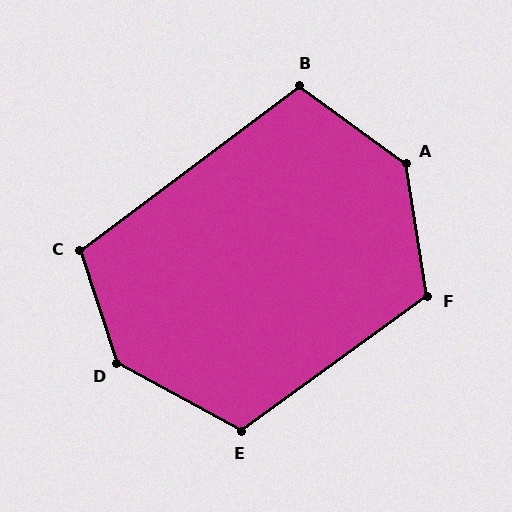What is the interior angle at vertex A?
Approximately 135 degrees (obtuse).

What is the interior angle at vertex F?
Approximately 117 degrees (obtuse).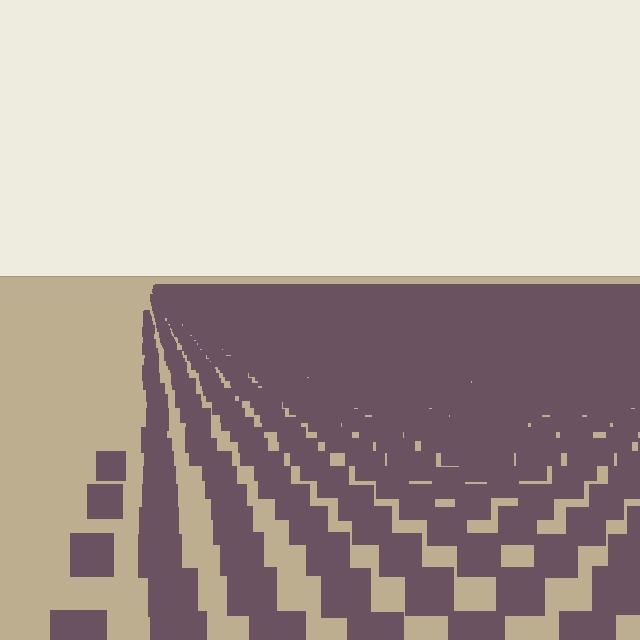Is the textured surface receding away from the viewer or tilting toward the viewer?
The surface is receding away from the viewer. Texture elements get smaller and denser toward the top.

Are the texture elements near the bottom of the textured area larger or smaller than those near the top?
Larger. Near the bottom, elements are closer to the viewer and appear at a bigger on-screen size.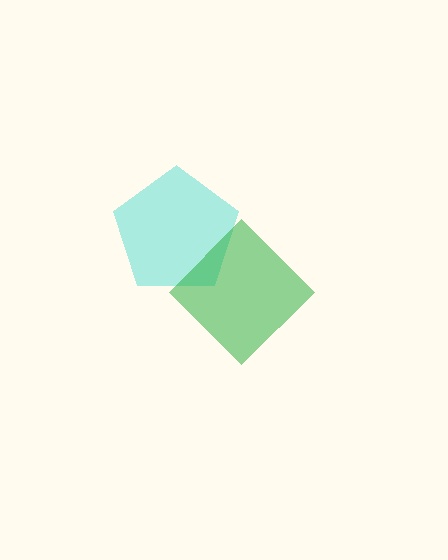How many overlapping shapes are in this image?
There are 2 overlapping shapes in the image.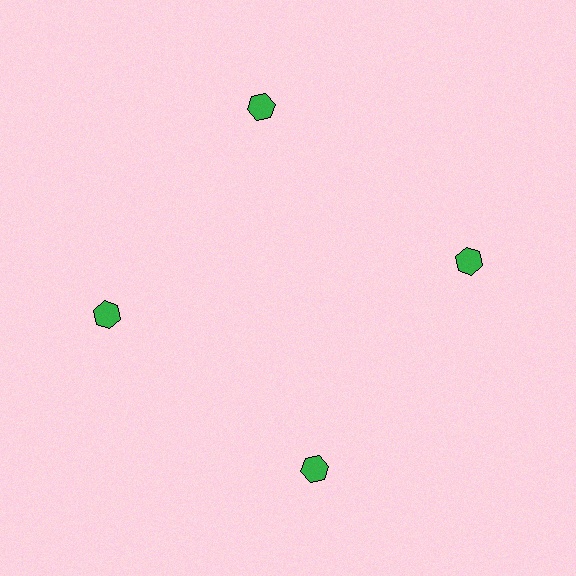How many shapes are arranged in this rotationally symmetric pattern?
There are 4 shapes, arranged in 4 groups of 1.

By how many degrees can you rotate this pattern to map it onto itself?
The pattern maps onto itself every 90 degrees of rotation.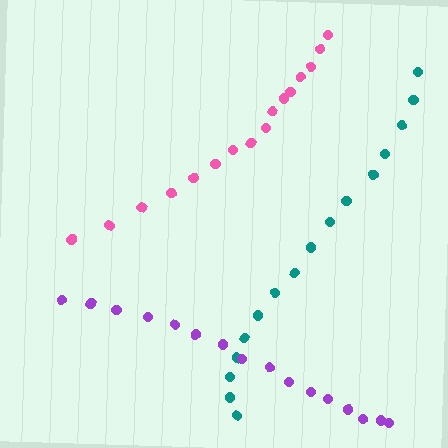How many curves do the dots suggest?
There are 3 distinct paths.